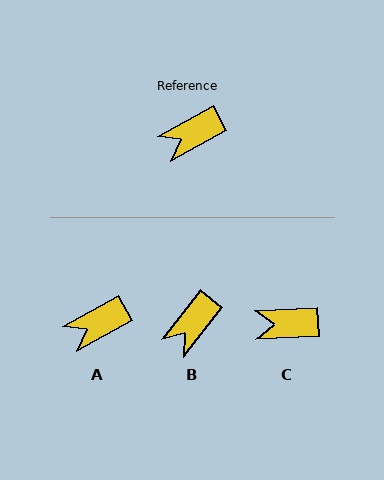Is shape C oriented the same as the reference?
No, it is off by about 26 degrees.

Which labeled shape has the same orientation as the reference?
A.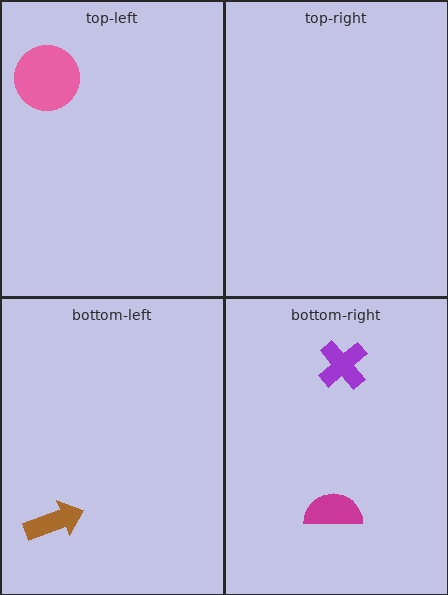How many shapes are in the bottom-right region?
2.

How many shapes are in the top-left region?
1.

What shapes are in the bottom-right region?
The purple cross, the magenta semicircle.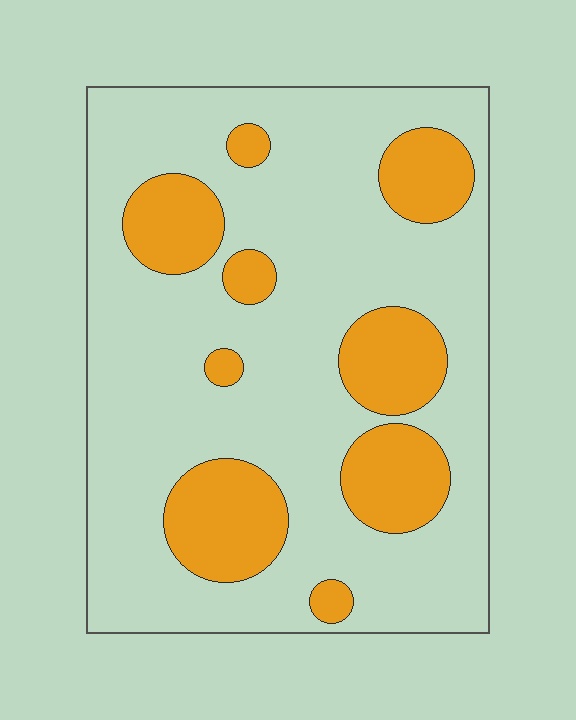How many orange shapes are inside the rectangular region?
9.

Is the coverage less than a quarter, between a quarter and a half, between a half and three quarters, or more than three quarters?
Less than a quarter.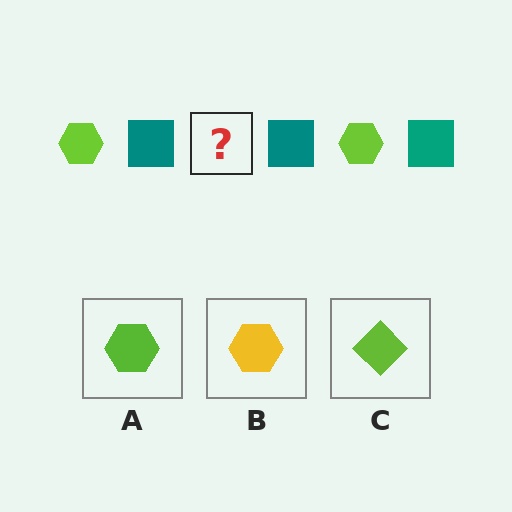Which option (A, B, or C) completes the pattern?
A.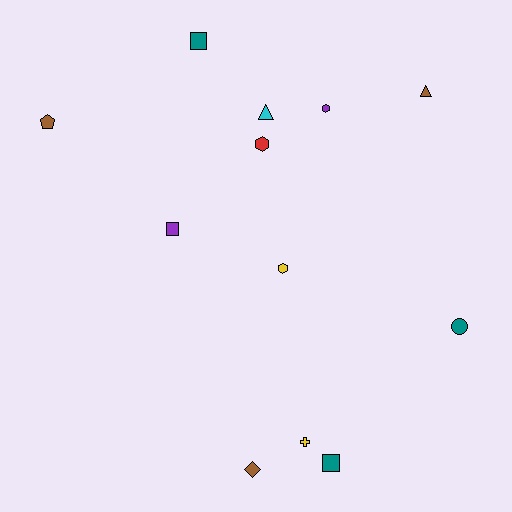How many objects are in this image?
There are 12 objects.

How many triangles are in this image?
There are 2 triangles.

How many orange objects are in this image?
There are no orange objects.